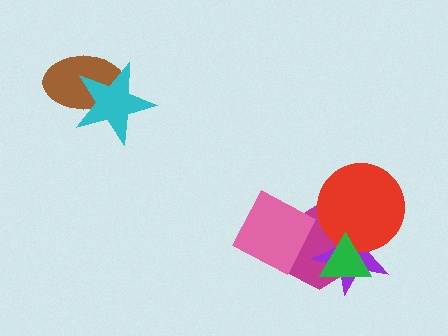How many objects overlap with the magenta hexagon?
4 objects overlap with the magenta hexagon.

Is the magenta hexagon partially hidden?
Yes, it is partially covered by another shape.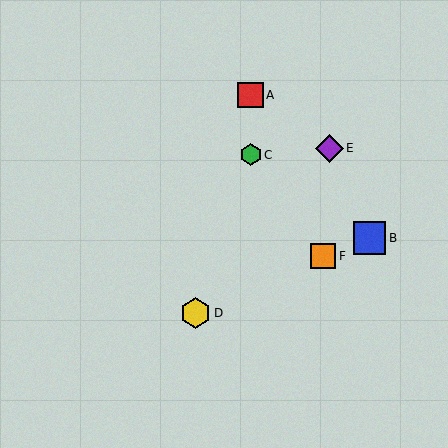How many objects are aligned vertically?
2 objects (A, C) are aligned vertically.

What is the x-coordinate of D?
Object D is at x≈196.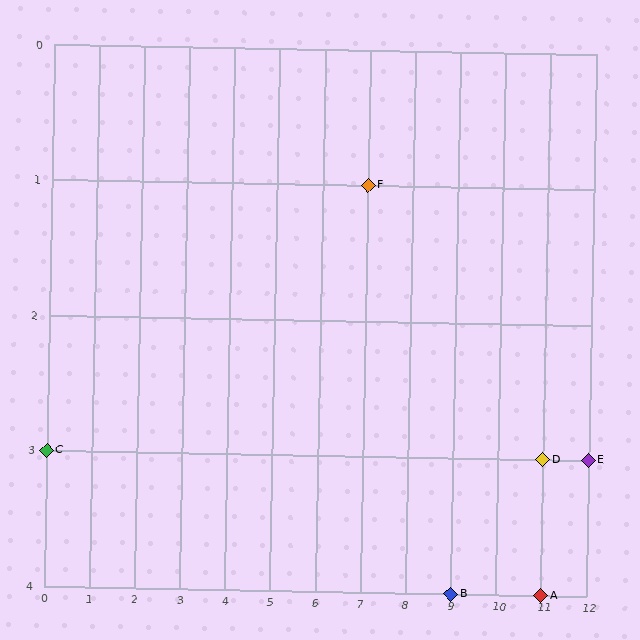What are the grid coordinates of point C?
Point C is at grid coordinates (0, 3).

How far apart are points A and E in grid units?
Points A and E are 1 column and 1 row apart (about 1.4 grid units diagonally).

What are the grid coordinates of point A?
Point A is at grid coordinates (11, 4).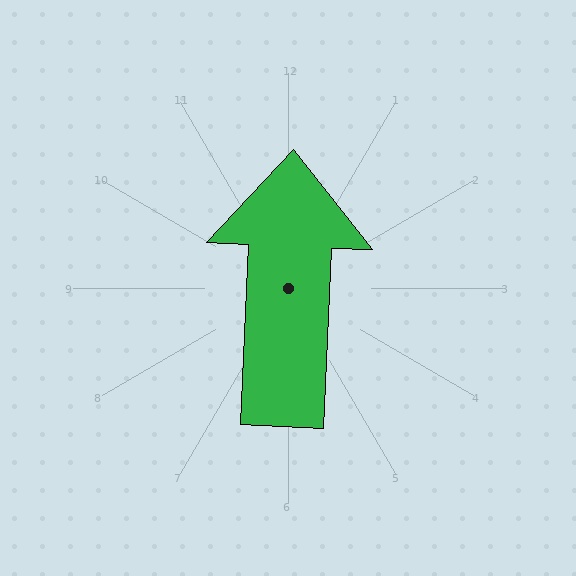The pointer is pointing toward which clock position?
Roughly 12 o'clock.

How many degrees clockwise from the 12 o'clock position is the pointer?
Approximately 2 degrees.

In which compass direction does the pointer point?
North.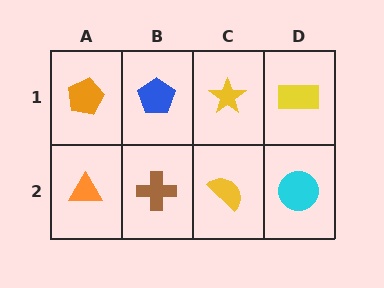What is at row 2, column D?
A cyan circle.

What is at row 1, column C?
A yellow star.